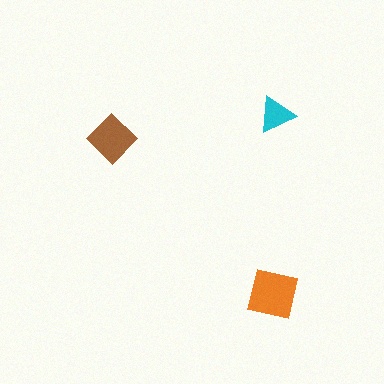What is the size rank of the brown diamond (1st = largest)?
2nd.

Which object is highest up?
The cyan triangle is topmost.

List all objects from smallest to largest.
The cyan triangle, the brown diamond, the orange square.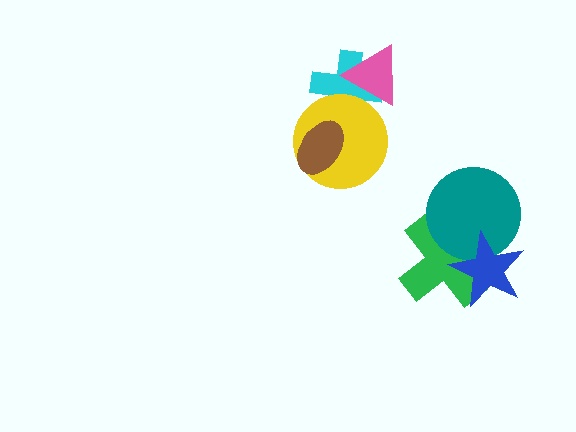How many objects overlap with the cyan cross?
2 objects overlap with the cyan cross.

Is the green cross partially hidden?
Yes, it is partially covered by another shape.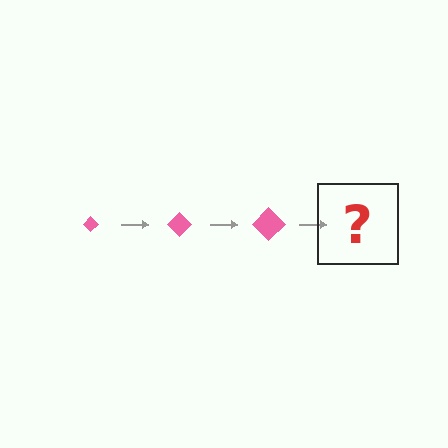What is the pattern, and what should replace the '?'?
The pattern is that the diamond gets progressively larger each step. The '?' should be a pink diamond, larger than the previous one.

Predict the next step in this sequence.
The next step is a pink diamond, larger than the previous one.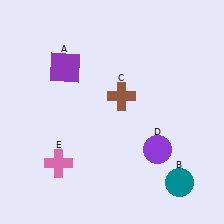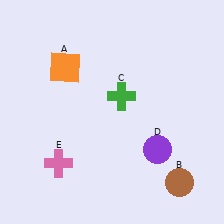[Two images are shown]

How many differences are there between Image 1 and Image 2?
There are 3 differences between the two images.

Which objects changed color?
A changed from purple to orange. B changed from teal to brown. C changed from brown to green.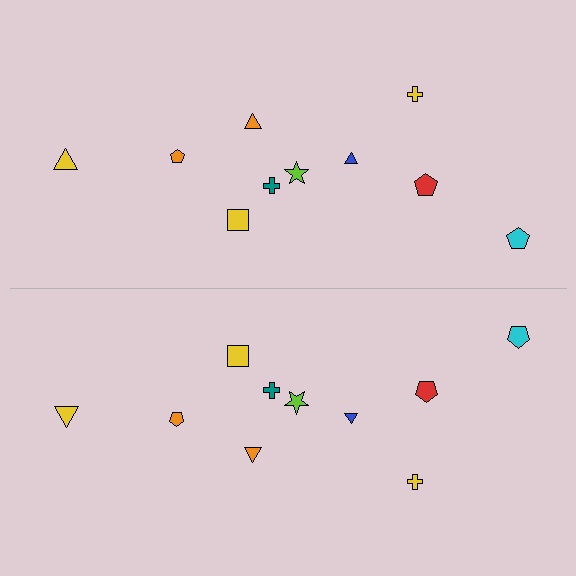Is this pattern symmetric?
Yes, this pattern has bilateral (reflection) symmetry.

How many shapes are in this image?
There are 20 shapes in this image.